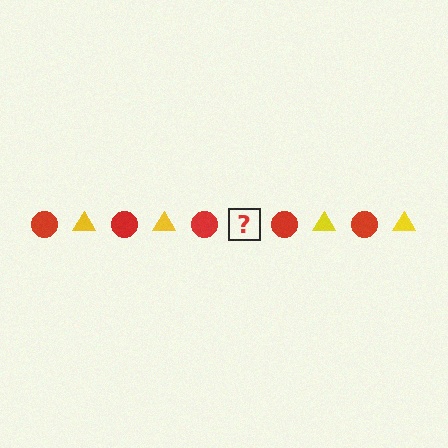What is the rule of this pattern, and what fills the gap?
The rule is that the pattern alternates between red circle and yellow triangle. The gap should be filled with a yellow triangle.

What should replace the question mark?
The question mark should be replaced with a yellow triangle.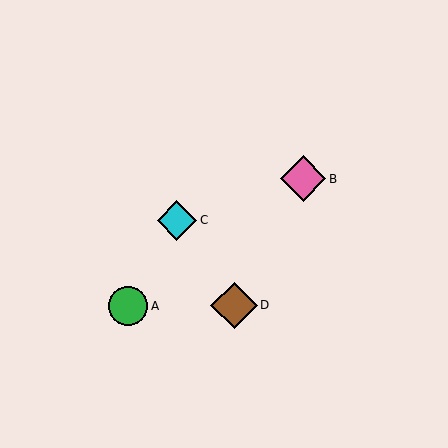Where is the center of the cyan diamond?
The center of the cyan diamond is at (177, 220).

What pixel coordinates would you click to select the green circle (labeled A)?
Click at (128, 306) to select the green circle A.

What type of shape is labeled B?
Shape B is a pink diamond.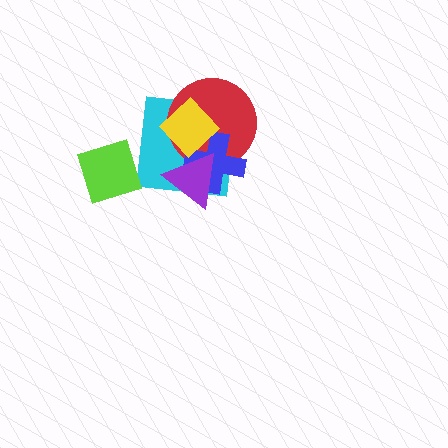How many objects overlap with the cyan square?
4 objects overlap with the cyan square.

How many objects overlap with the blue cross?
4 objects overlap with the blue cross.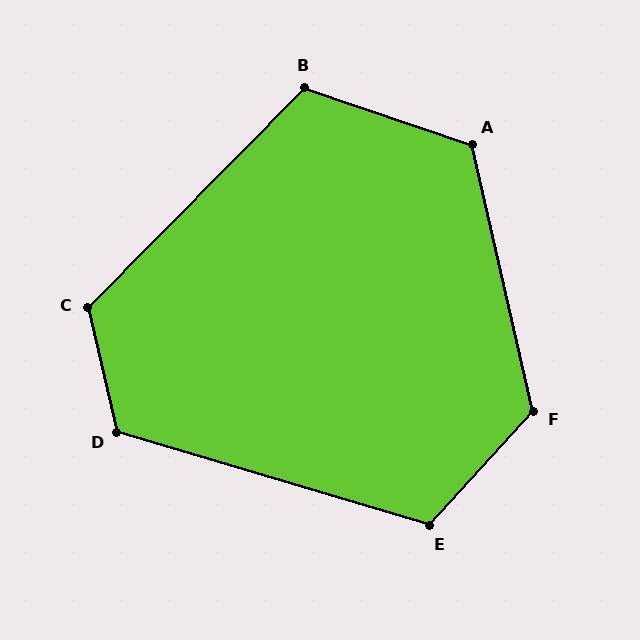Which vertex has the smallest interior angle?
B, at approximately 116 degrees.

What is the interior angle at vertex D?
Approximately 119 degrees (obtuse).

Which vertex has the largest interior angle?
F, at approximately 125 degrees.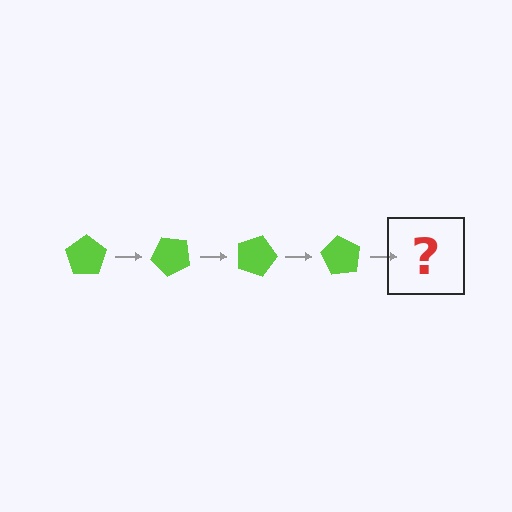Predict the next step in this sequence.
The next step is a lime pentagon rotated 180 degrees.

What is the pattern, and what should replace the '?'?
The pattern is that the pentagon rotates 45 degrees each step. The '?' should be a lime pentagon rotated 180 degrees.